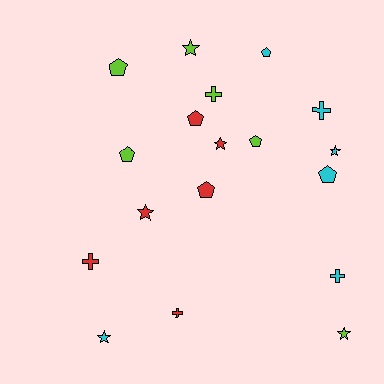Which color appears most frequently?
Red, with 6 objects.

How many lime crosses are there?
There is 1 lime cross.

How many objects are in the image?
There are 18 objects.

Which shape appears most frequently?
Pentagon, with 7 objects.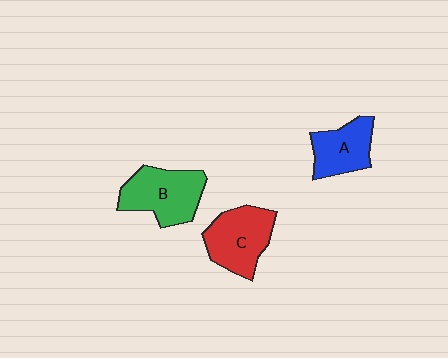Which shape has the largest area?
Shape B (green).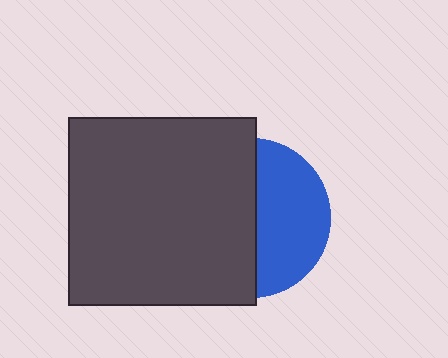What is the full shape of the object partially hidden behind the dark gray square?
The partially hidden object is a blue circle.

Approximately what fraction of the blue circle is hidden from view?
Roughly 55% of the blue circle is hidden behind the dark gray square.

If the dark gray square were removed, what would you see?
You would see the complete blue circle.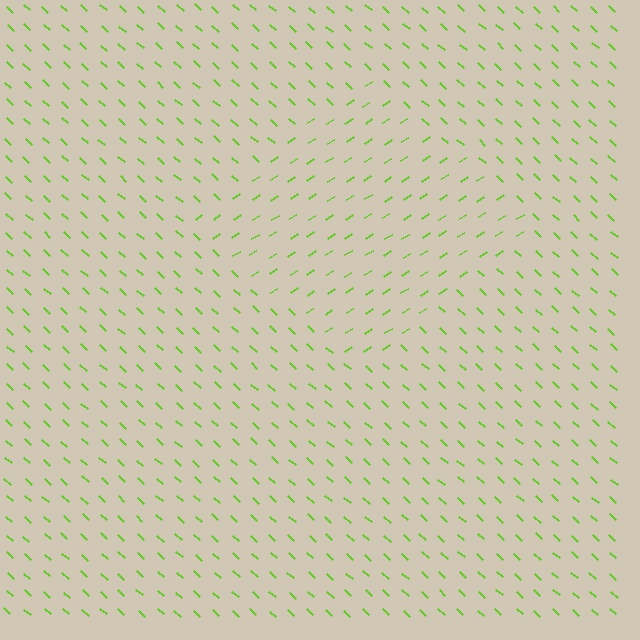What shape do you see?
I see a diamond.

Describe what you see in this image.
The image is filled with small lime line segments. A diamond region in the image has lines oriented differently from the surrounding lines, creating a visible texture boundary.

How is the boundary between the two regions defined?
The boundary is defined purely by a change in line orientation (approximately 76 degrees difference). All lines are the same color and thickness.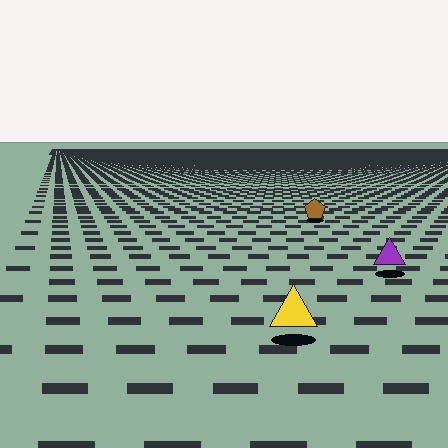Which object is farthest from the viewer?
The brown pentagon is farthest from the viewer. It appears smaller and the ground texture around it is denser.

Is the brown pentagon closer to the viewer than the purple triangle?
No. The purple triangle is closer — you can tell from the texture gradient: the ground texture is coarser near it.